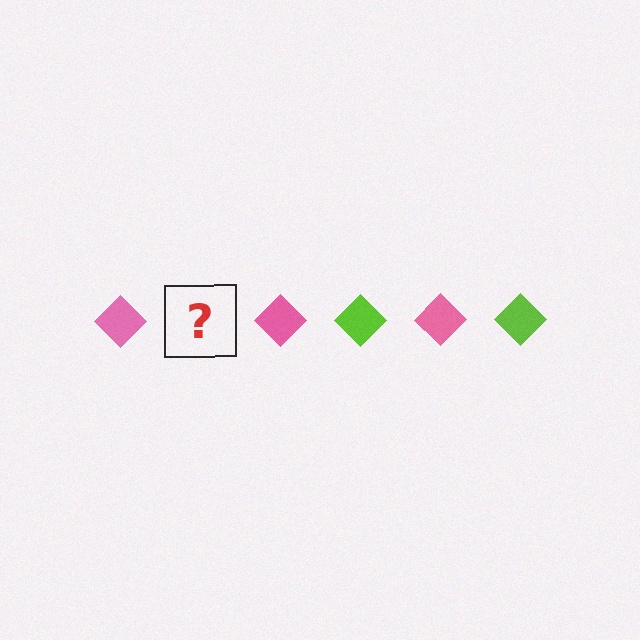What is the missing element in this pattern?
The missing element is a lime diamond.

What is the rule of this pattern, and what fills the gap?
The rule is that the pattern cycles through pink, lime diamonds. The gap should be filled with a lime diamond.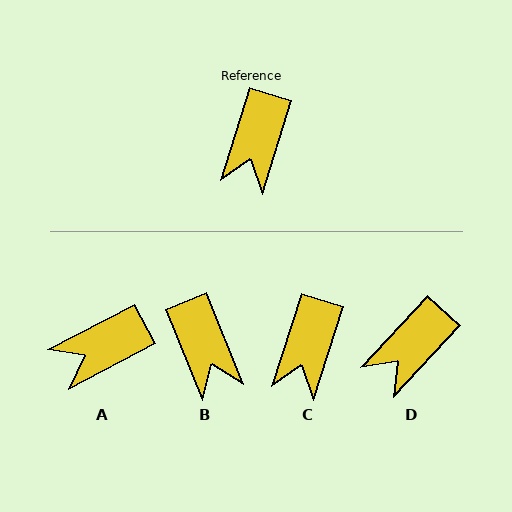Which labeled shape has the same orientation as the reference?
C.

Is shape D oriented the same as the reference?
No, it is off by about 25 degrees.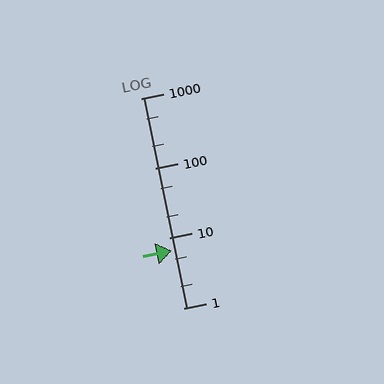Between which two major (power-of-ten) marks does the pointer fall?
The pointer is between 1 and 10.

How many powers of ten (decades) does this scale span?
The scale spans 3 decades, from 1 to 1000.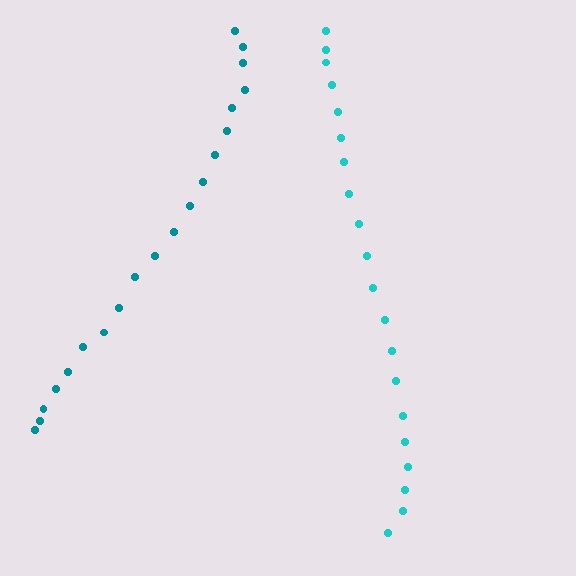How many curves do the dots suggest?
There are 2 distinct paths.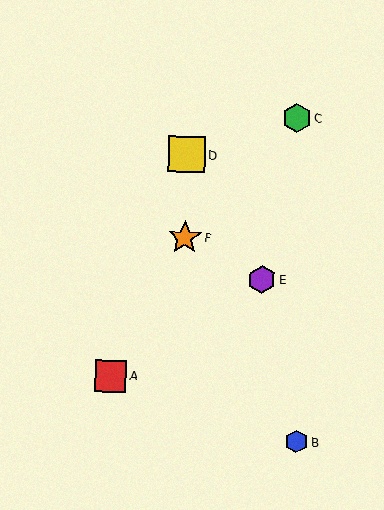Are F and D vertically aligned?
Yes, both are at x≈185.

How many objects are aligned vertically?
2 objects (D, F) are aligned vertically.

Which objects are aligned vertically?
Objects D, F are aligned vertically.